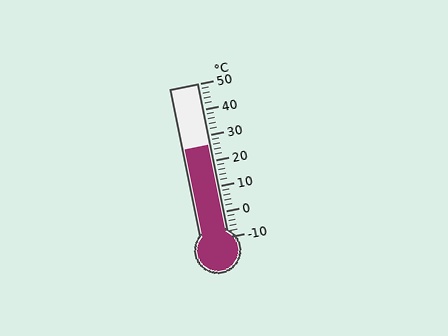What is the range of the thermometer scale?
The thermometer scale ranges from -10°C to 50°C.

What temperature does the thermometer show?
The thermometer shows approximately 26°C.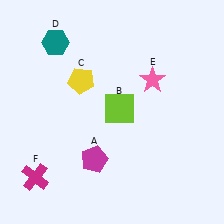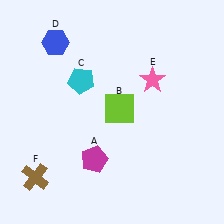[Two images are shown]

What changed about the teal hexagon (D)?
In Image 1, D is teal. In Image 2, it changed to blue.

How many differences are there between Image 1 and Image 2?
There are 3 differences between the two images.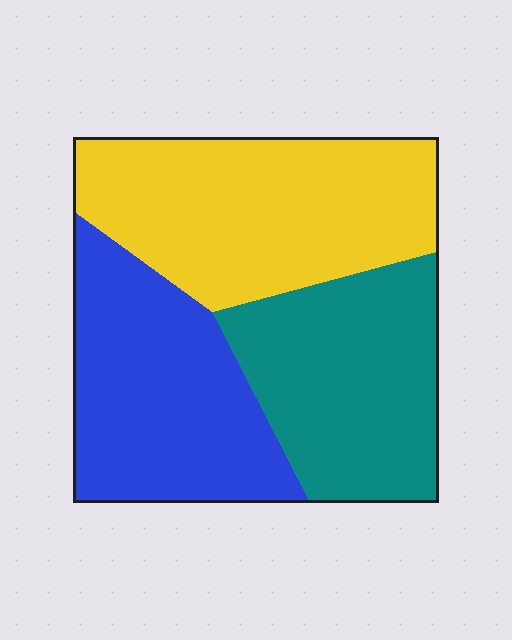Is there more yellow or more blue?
Yellow.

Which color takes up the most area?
Yellow, at roughly 35%.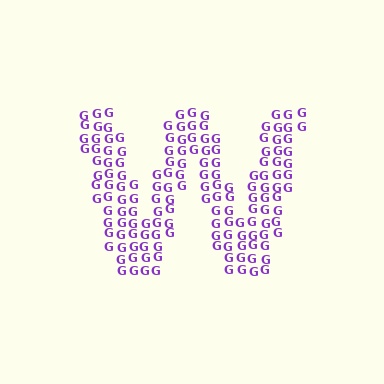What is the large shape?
The large shape is the letter W.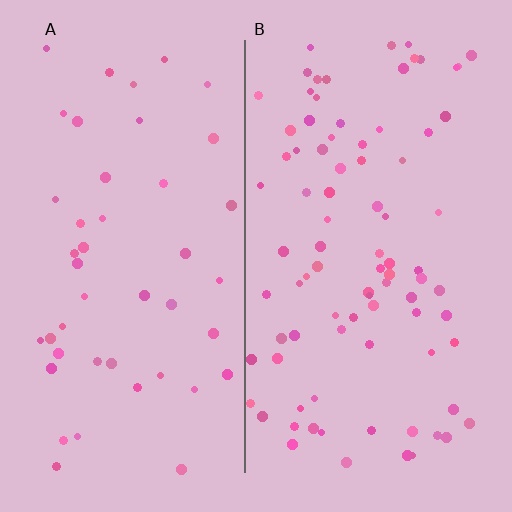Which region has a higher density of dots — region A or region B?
B (the right).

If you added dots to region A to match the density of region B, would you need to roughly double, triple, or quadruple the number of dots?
Approximately double.